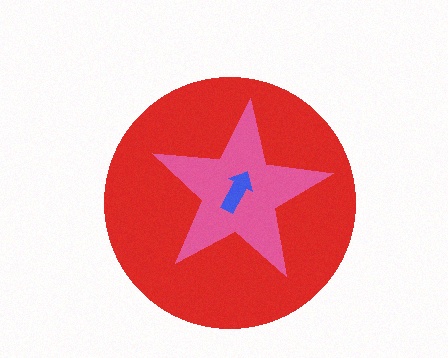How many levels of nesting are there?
3.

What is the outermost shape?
The red circle.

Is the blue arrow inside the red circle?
Yes.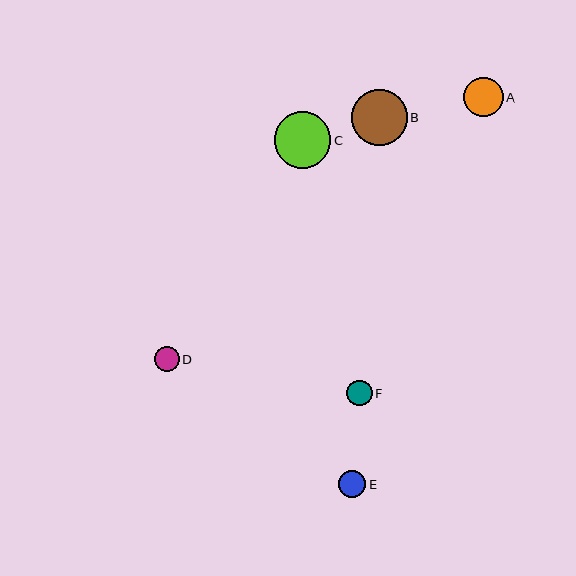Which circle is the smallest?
Circle D is the smallest with a size of approximately 25 pixels.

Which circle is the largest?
Circle C is the largest with a size of approximately 56 pixels.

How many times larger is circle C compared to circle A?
Circle C is approximately 1.4 times the size of circle A.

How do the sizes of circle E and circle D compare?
Circle E and circle D are approximately the same size.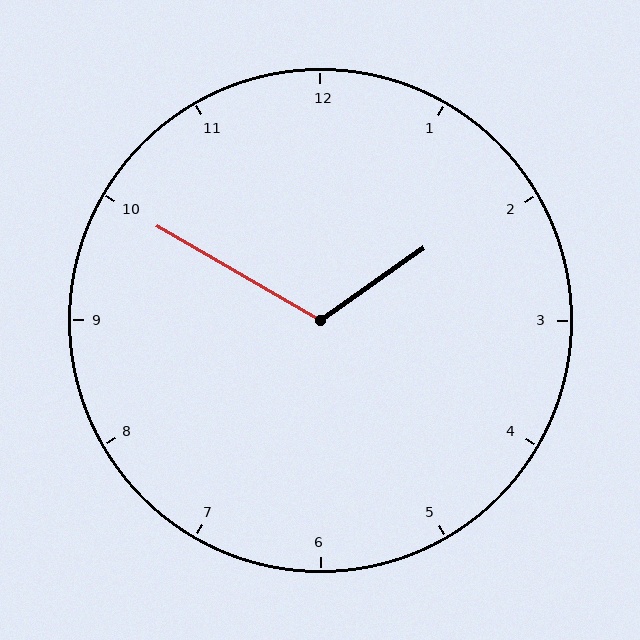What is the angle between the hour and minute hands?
Approximately 115 degrees.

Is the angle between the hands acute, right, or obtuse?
It is obtuse.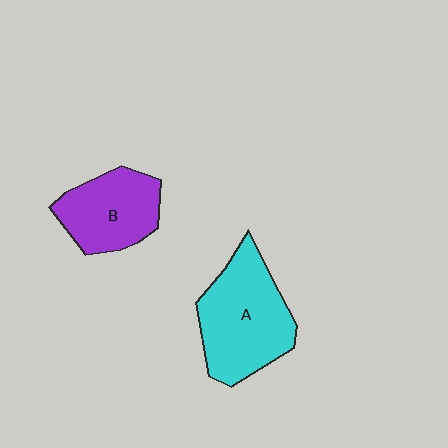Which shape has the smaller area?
Shape B (purple).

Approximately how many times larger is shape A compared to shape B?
Approximately 1.4 times.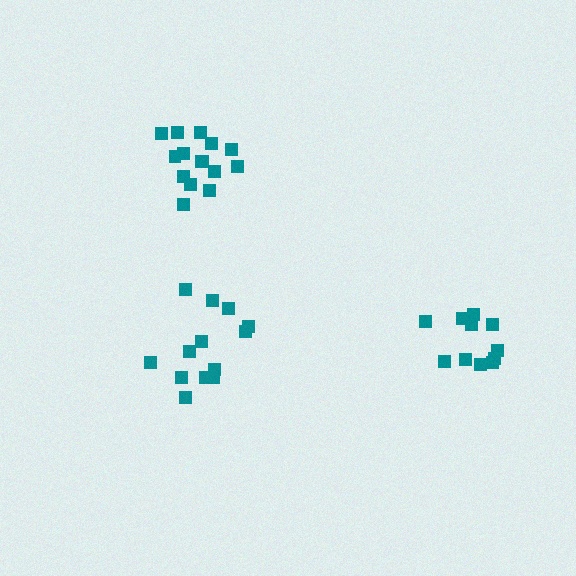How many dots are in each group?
Group 1: 13 dots, Group 2: 11 dots, Group 3: 15 dots (39 total).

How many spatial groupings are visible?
There are 3 spatial groupings.